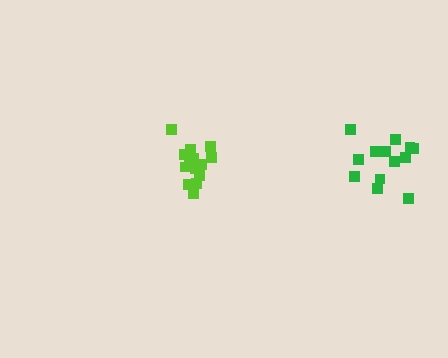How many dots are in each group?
Group 1: 15 dots, Group 2: 13 dots (28 total).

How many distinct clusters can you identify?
There are 2 distinct clusters.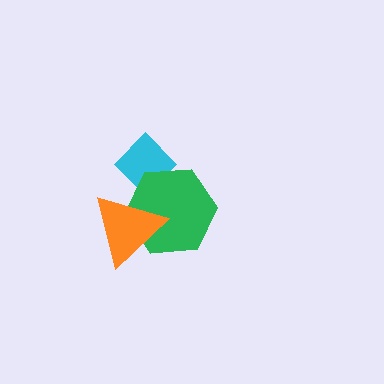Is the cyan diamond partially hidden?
Yes, it is partially covered by another shape.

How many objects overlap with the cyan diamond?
2 objects overlap with the cyan diamond.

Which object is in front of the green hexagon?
The orange triangle is in front of the green hexagon.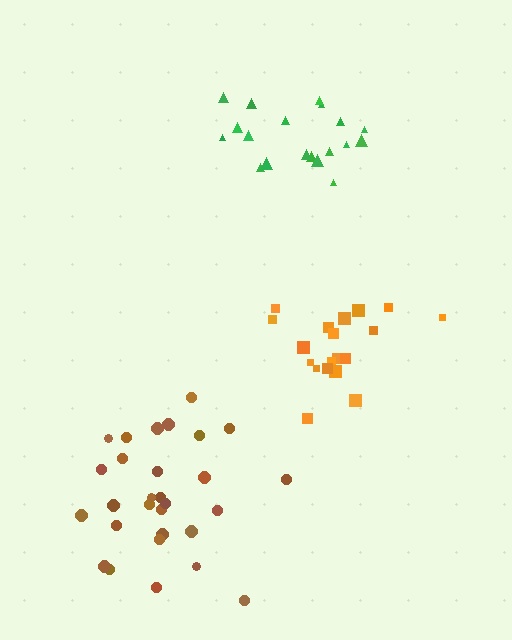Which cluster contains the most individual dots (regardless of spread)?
Brown (29).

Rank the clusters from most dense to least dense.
green, brown, orange.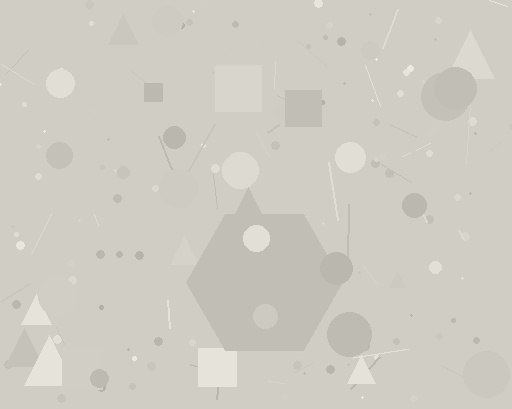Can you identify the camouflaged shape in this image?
The camouflaged shape is a hexagon.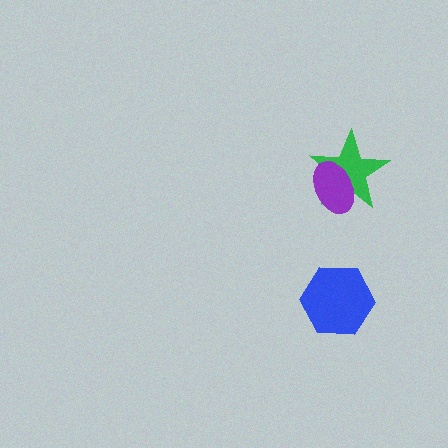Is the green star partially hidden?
Yes, it is partially covered by another shape.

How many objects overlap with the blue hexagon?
0 objects overlap with the blue hexagon.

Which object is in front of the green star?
The purple ellipse is in front of the green star.